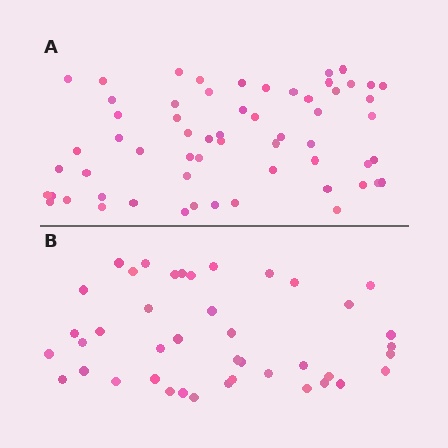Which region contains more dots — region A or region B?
Region A (the top region) has more dots.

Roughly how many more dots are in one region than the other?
Region A has approximately 20 more dots than region B.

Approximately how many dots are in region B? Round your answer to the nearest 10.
About 40 dots. (The exact count is 42, which rounds to 40.)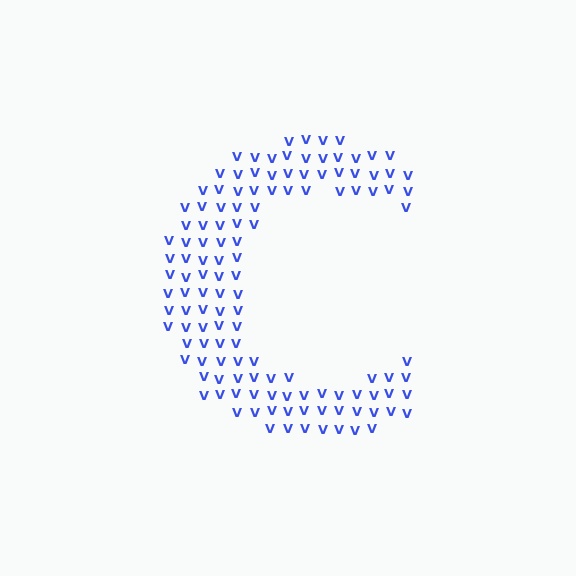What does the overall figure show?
The overall figure shows the letter C.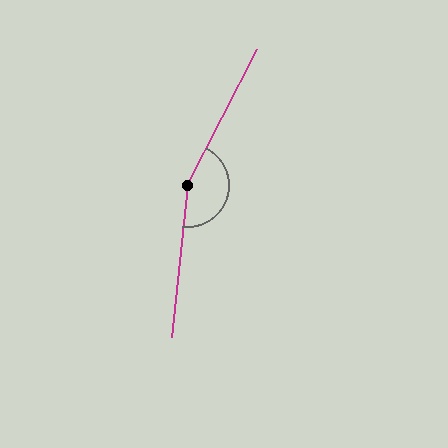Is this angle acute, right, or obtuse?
It is obtuse.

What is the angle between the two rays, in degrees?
Approximately 159 degrees.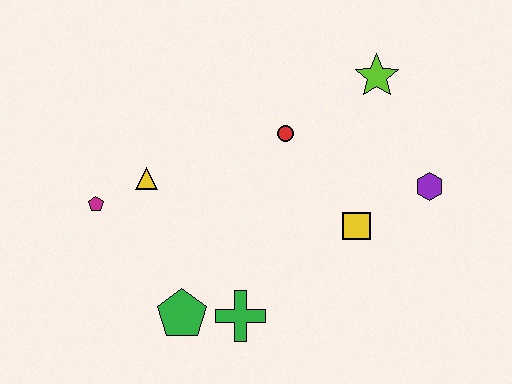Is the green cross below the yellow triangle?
Yes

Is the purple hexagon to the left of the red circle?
No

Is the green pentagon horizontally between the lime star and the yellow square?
No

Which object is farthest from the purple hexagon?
The magenta pentagon is farthest from the purple hexagon.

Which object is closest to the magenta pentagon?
The yellow triangle is closest to the magenta pentagon.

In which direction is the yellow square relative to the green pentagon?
The yellow square is to the right of the green pentagon.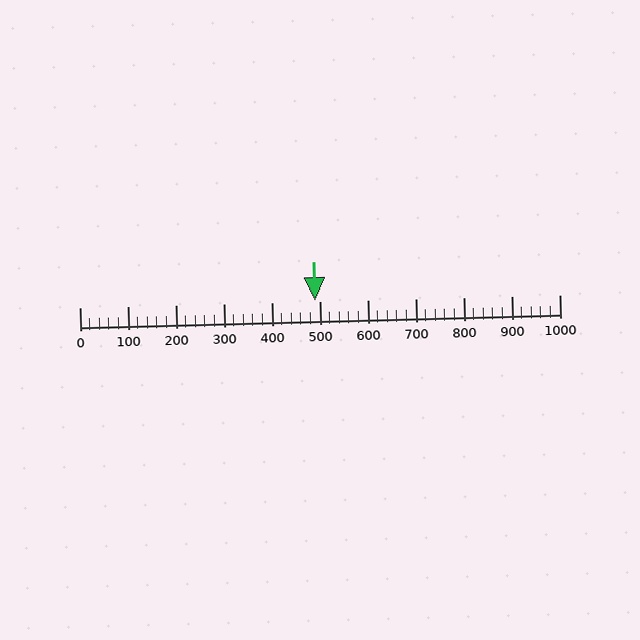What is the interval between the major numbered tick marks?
The major tick marks are spaced 100 units apart.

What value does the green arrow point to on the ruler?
The green arrow points to approximately 492.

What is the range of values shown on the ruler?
The ruler shows values from 0 to 1000.